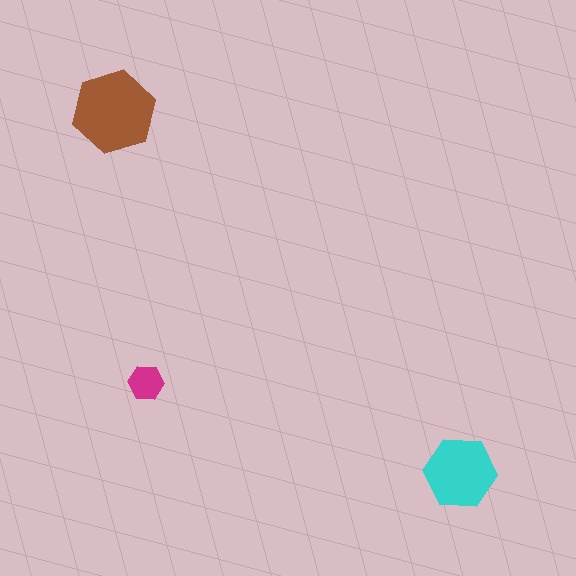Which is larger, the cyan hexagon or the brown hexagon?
The brown one.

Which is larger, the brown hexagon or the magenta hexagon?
The brown one.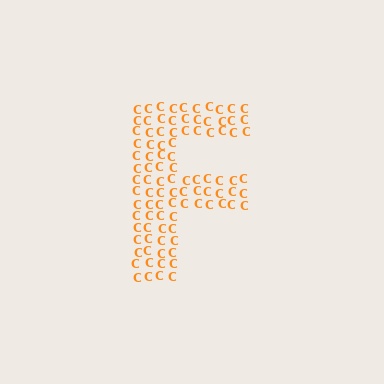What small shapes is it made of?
It is made of small letter C's.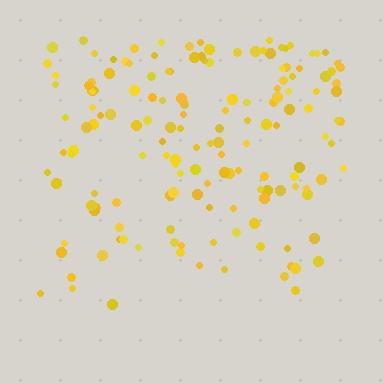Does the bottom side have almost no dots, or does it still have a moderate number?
Still a moderate number, just noticeably fewer than the top.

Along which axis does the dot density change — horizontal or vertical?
Vertical.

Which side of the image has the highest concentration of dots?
The top.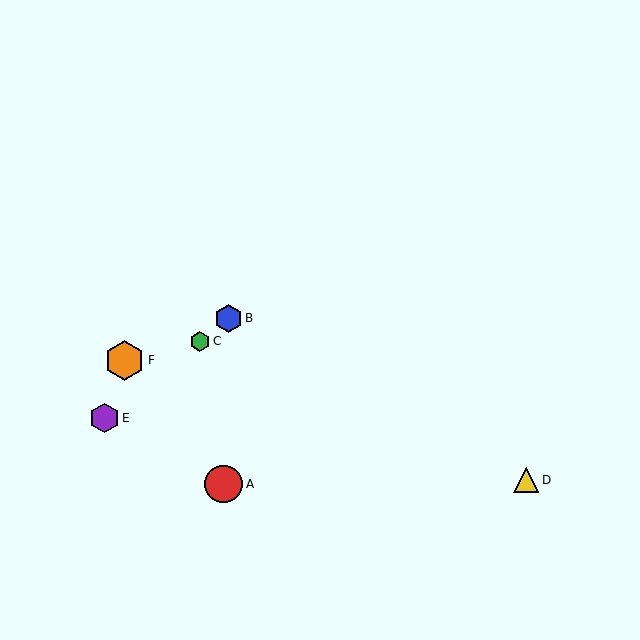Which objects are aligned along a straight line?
Objects B, C, E are aligned along a straight line.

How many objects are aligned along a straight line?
3 objects (B, C, E) are aligned along a straight line.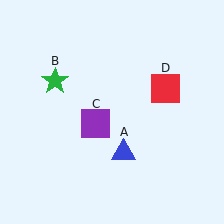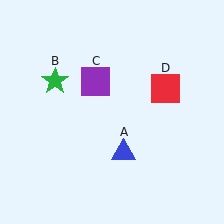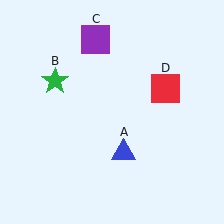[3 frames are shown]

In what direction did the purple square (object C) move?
The purple square (object C) moved up.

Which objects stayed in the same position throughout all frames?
Blue triangle (object A) and green star (object B) and red square (object D) remained stationary.